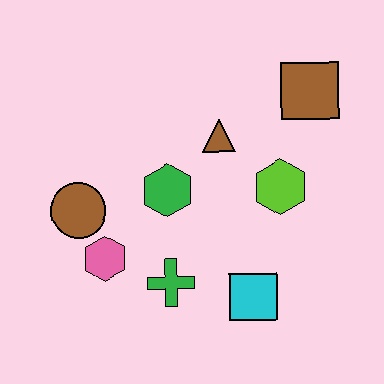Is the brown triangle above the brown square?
No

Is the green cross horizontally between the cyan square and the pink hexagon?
Yes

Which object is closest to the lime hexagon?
The brown triangle is closest to the lime hexagon.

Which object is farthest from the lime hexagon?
The brown circle is farthest from the lime hexagon.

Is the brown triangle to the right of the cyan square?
No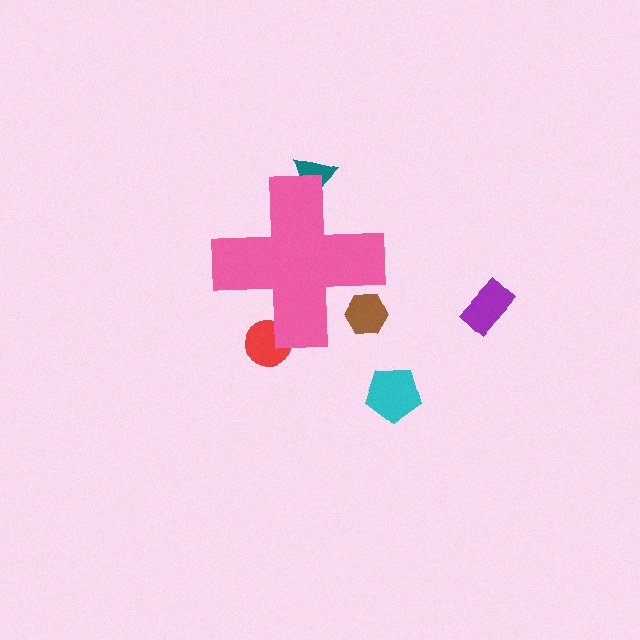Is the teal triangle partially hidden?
Yes, the teal triangle is partially hidden behind the pink cross.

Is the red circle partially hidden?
Yes, the red circle is partially hidden behind the pink cross.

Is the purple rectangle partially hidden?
No, the purple rectangle is fully visible.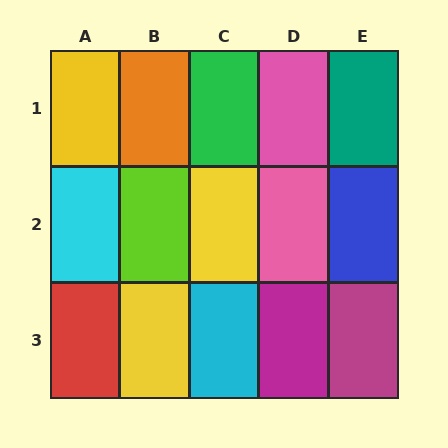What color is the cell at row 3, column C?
Cyan.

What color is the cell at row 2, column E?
Blue.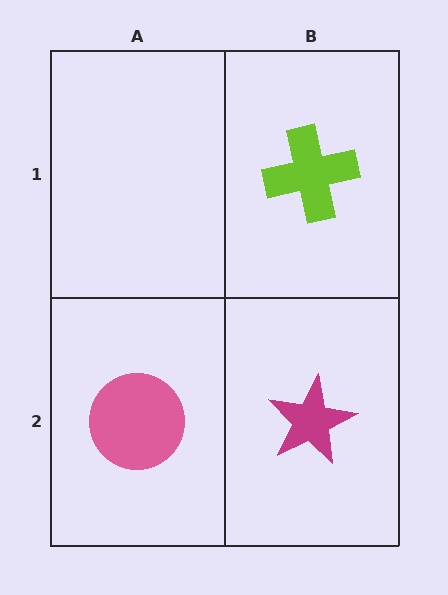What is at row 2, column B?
A magenta star.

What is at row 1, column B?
A lime cross.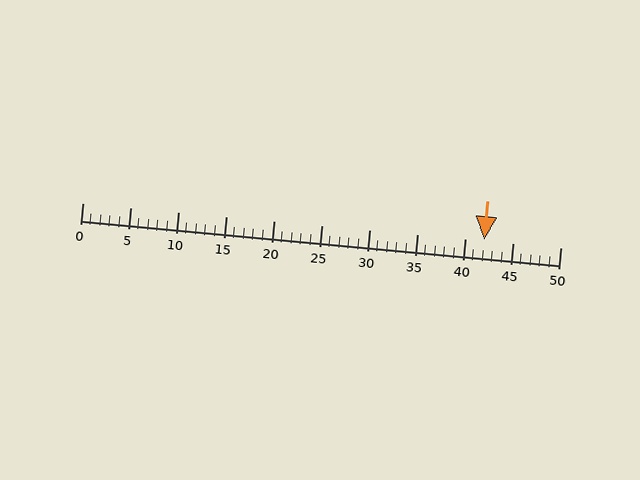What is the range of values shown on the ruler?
The ruler shows values from 0 to 50.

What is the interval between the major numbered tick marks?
The major tick marks are spaced 5 units apart.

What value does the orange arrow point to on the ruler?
The orange arrow points to approximately 42.